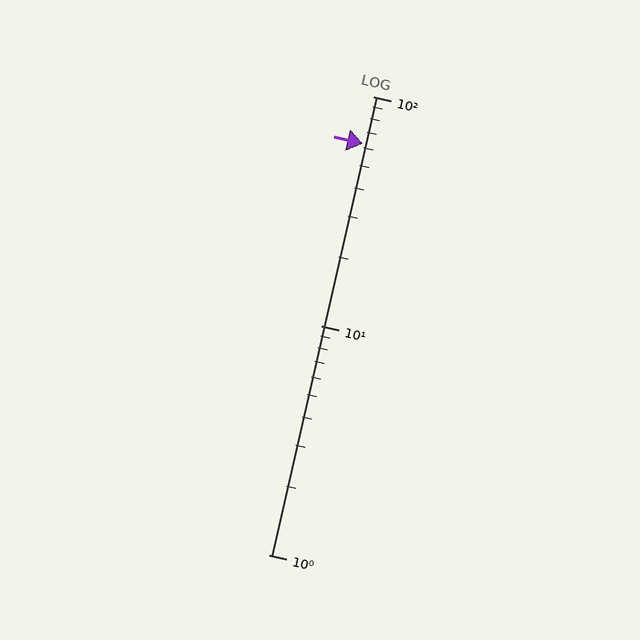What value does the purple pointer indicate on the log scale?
The pointer indicates approximately 62.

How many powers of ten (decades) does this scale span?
The scale spans 2 decades, from 1 to 100.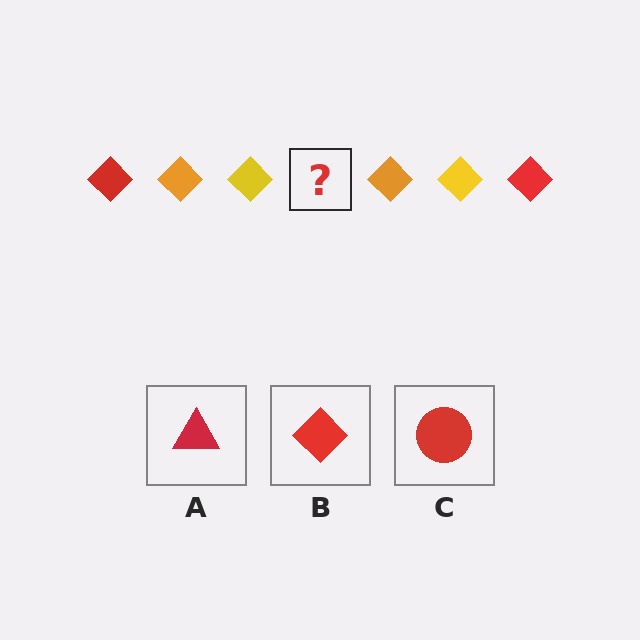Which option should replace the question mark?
Option B.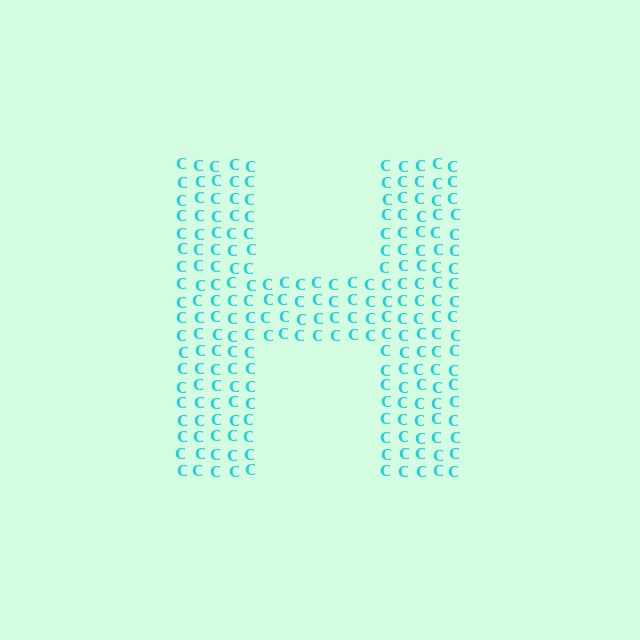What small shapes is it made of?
It is made of small letter C's.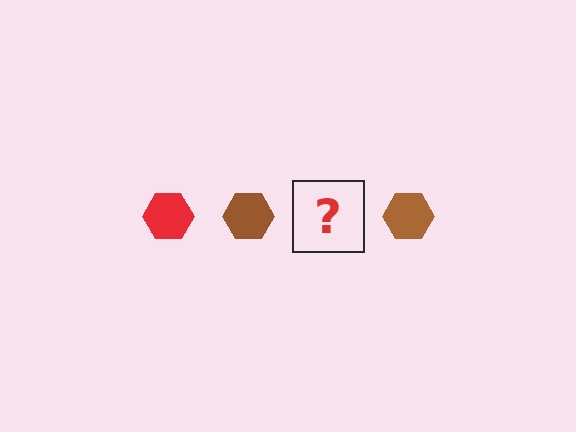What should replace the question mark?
The question mark should be replaced with a red hexagon.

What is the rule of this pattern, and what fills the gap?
The rule is that the pattern cycles through red, brown hexagons. The gap should be filled with a red hexagon.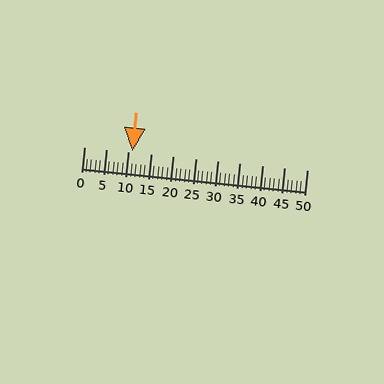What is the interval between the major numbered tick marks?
The major tick marks are spaced 5 units apart.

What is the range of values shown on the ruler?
The ruler shows values from 0 to 50.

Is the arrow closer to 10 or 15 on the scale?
The arrow is closer to 10.